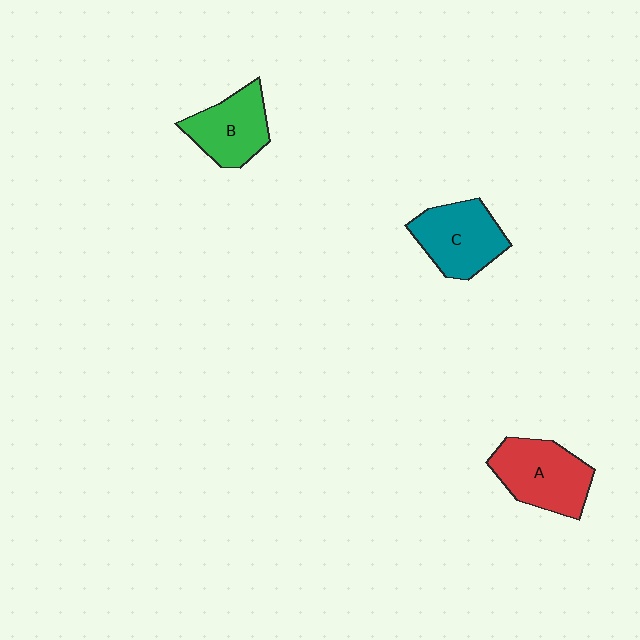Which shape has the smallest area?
Shape B (green).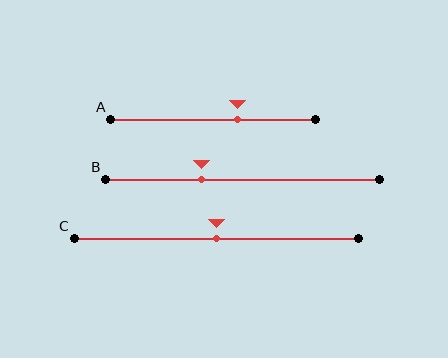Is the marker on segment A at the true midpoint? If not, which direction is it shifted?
No, the marker on segment A is shifted to the right by about 12% of the segment length.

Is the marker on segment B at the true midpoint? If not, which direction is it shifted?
No, the marker on segment B is shifted to the left by about 15% of the segment length.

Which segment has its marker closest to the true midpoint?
Segment C has its marker closest to the true midpoint.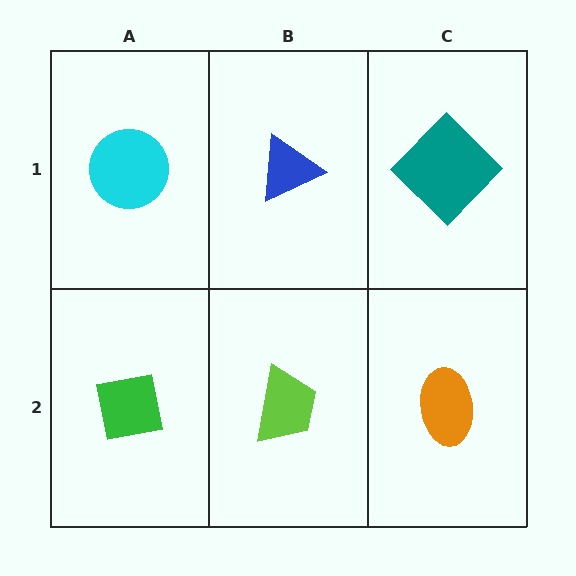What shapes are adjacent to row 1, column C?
An orange ellipse (row 2, column C), a blue triangle (row 1, column B).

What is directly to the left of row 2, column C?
A lime trapezoid.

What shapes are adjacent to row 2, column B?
A blue triangle (row 1, column B), a green square (row 2, column A), an orange ellipse (row 2, column C).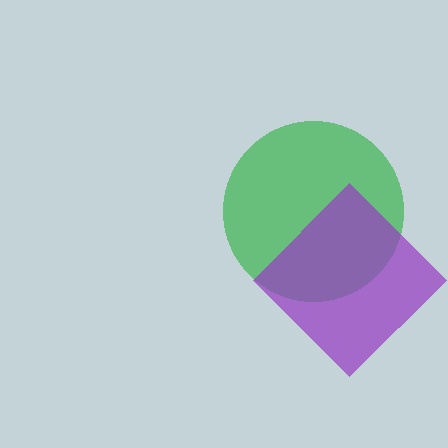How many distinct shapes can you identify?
There are 2 distinct shapes: a green circle, a purple diamond.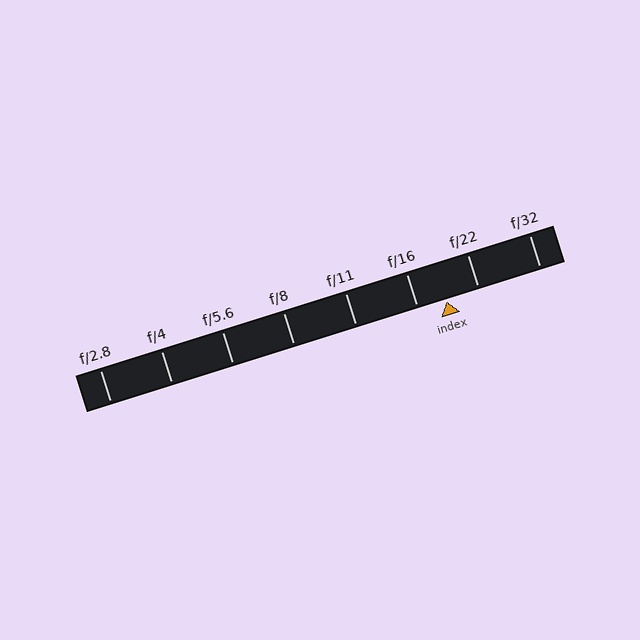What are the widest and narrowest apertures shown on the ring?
The widest aperture shown is f/2.8 and the narrowest is f/32.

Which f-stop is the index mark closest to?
The index mark is closest to f/16.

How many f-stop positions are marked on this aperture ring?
There are 8 f-stop positions marked.